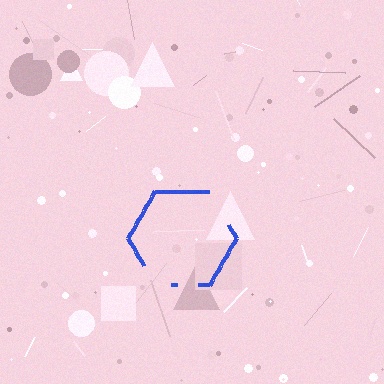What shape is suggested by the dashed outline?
The dashed outline suggests a hexagon.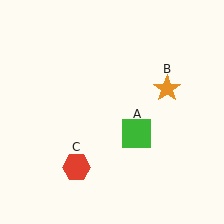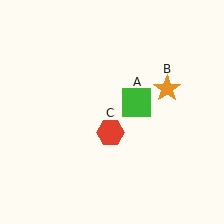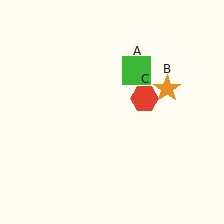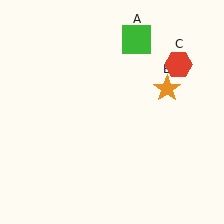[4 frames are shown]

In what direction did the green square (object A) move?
The green square (object A) moved up.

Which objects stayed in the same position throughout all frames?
Orange star (object B) remained stationary.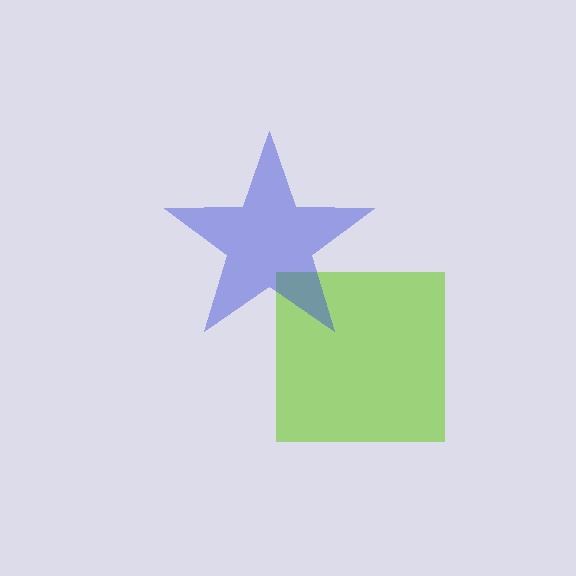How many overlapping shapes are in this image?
There are 2 overlapping shapes in the image.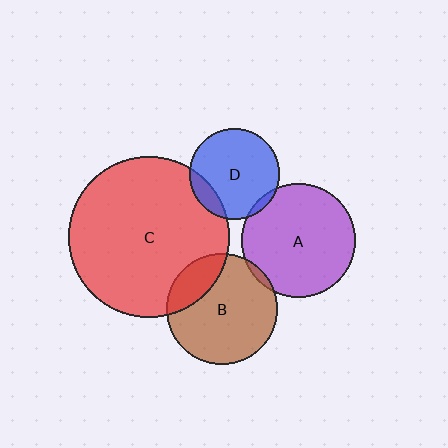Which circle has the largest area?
Circle C (red).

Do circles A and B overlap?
Yes.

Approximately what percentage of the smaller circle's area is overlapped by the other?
Approximately 5%.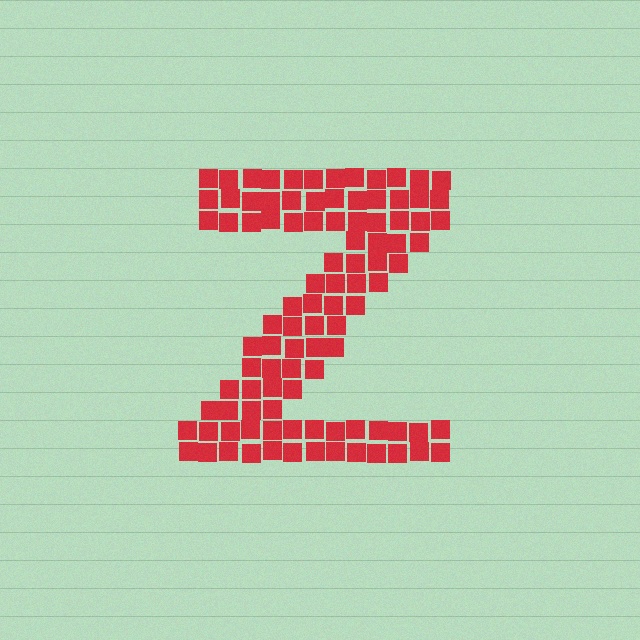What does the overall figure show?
The overall figure shows the letter Z.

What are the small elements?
The small elements are squares.